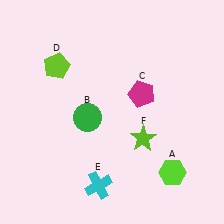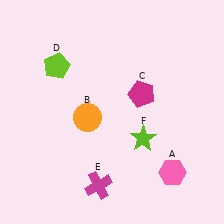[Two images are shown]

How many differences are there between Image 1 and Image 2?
There are 3 differences between the two images.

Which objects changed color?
A changed from lime to pink. B changed from green to orange. E changed from cyan to magenta.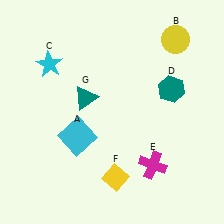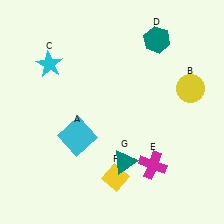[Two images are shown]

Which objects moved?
The objects that moved are: the yellow circle (B), the teal hexagon (D), the teal triangle (G).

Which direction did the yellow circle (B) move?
The yellow circle (B) moved down.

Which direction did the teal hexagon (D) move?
The teal hexagon (D) moved up.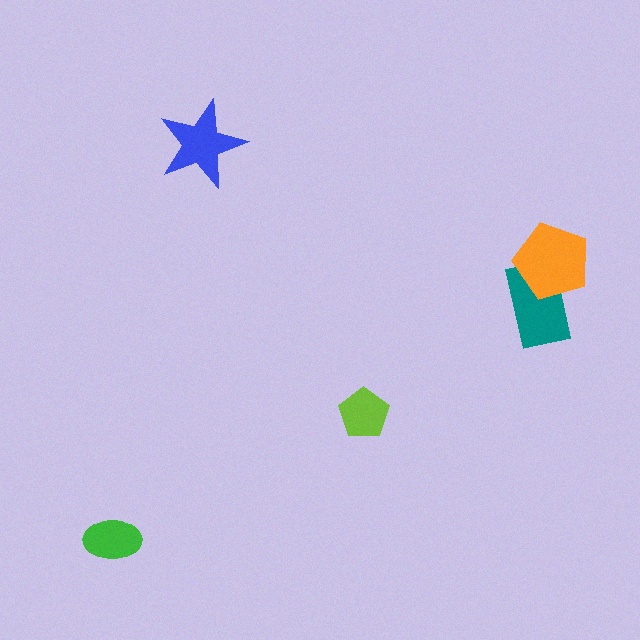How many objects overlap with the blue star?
0 objects overlap with the blue star.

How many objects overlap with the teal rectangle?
1 object overlaps with the teal rectangle.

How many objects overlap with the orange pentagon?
1 object overlaps with the orange pentagon.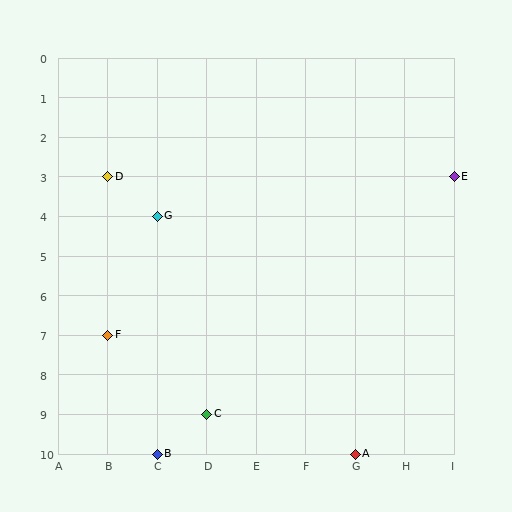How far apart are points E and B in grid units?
Points E and B are 6 columns and 7 rows apart (about 9.2 grid units diagonally).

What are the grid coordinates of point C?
Point C is at grid coordinates (D, 9).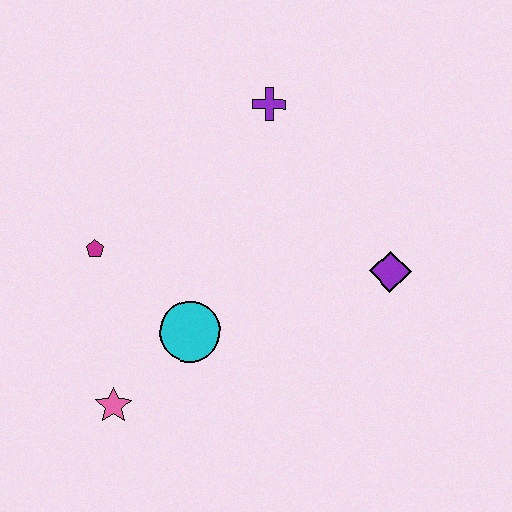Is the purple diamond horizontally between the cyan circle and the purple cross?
No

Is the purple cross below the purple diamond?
No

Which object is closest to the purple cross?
The purple diamond is closest to the purple cross.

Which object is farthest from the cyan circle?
The purple cross is farthest from the cyan circle.